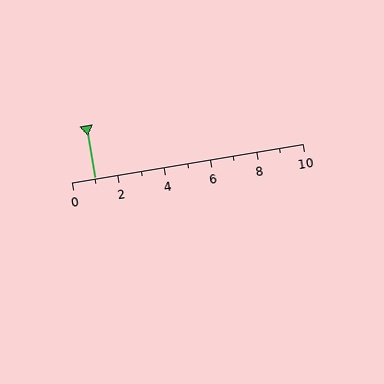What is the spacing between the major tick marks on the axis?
The major ticks are spaced 2 apart.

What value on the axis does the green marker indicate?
The marker indicates approximately 1.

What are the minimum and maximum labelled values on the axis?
The axis runs from 0 to 10.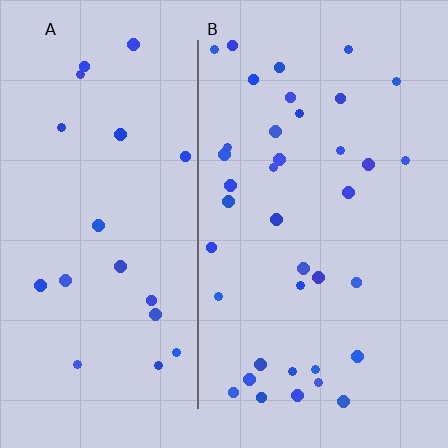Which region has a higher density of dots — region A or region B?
B (the right).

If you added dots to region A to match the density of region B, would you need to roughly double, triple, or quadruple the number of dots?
Approximately double.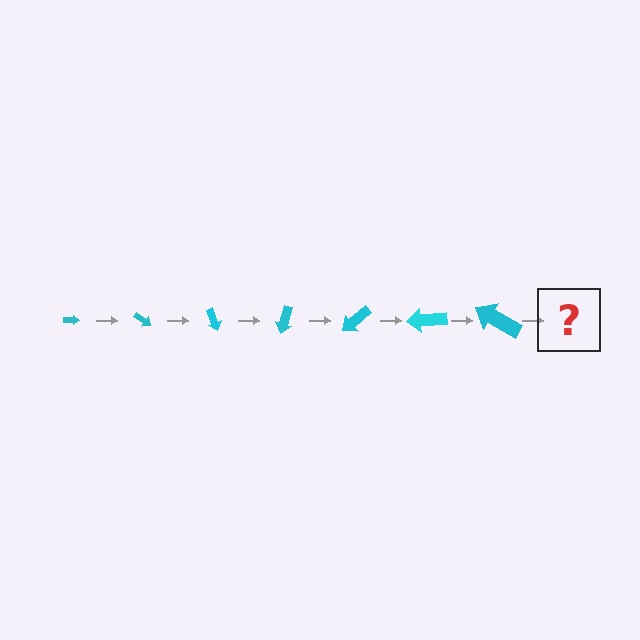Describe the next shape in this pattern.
It should be an arrow, larger than the previous one and rotated 245 degrees from the start.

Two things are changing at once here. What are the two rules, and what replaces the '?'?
The two rules are that the arrow grows larger each step and it rotates 35 degrees each step. The '?' should be an arrow, larger than the previous one and rotated 245 degrees from the start.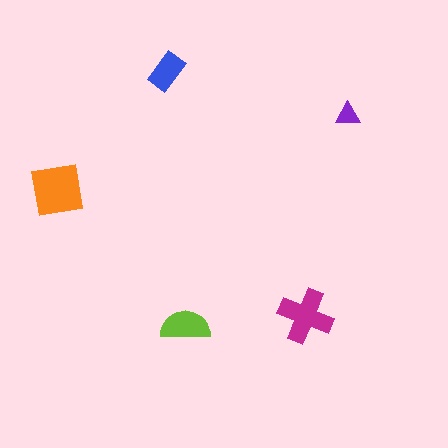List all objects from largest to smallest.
The orange square, the magenta cross, the lime semicircle, the blue rectangle, the purple triangle.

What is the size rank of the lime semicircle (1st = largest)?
3rd.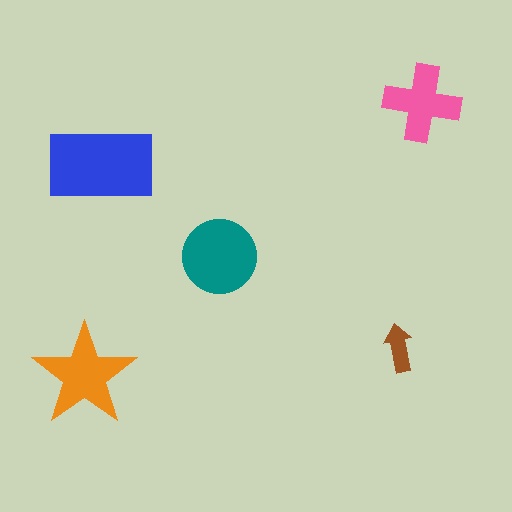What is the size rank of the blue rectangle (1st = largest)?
1st.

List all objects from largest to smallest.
The blue rectangle, the teal circle, the orange star, the pink cross, the brown arrow.